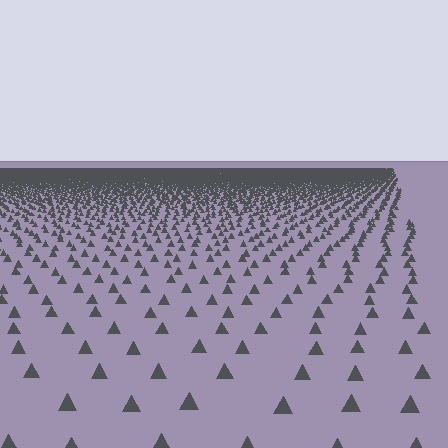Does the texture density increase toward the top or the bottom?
Density increases toward the top.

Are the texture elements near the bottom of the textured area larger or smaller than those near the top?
Larger. Near the bottom, elements are closer to the viewer and appear at a bigger on-screen size.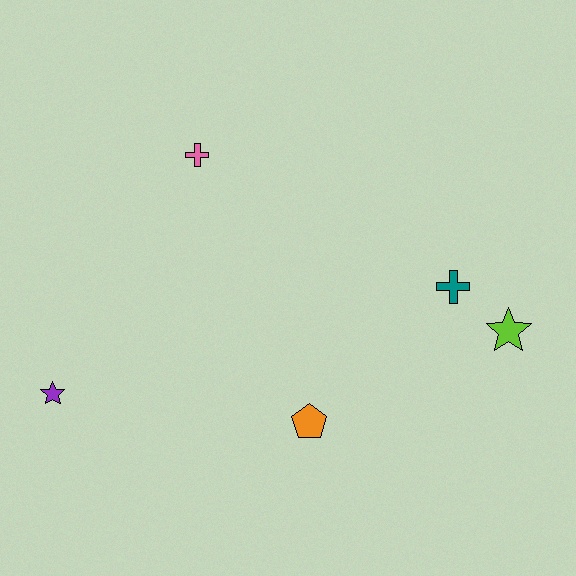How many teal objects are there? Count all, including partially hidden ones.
There is 1 teal object.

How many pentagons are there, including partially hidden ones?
There is 1 pentagon.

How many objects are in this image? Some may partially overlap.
There are 5 objects.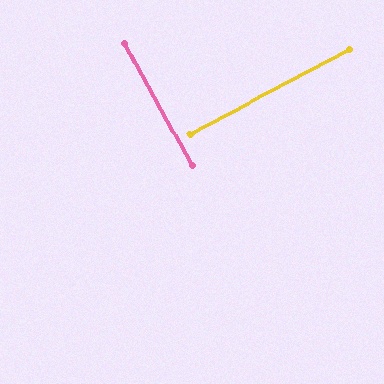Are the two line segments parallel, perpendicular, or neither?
Perpendicular — they meet at approximately 90°.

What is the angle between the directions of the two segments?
Approximately 90 degrees.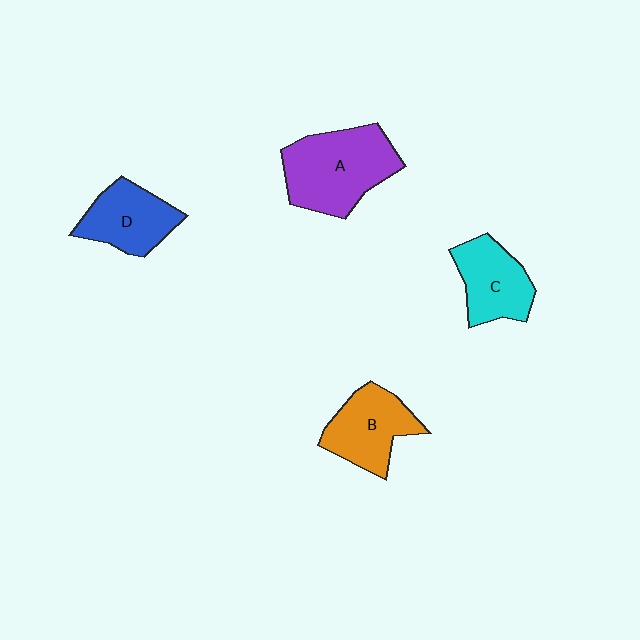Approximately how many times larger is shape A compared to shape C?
Approximately 1.5 times.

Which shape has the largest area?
Shape A (purple).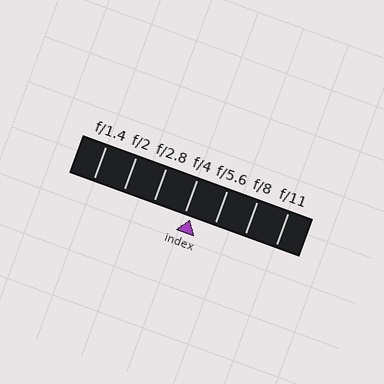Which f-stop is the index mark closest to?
The index mark is closest to f/4.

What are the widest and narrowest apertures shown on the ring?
The widest aperture shown is f/1.4 and the narrowest is f/11.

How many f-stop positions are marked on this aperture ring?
There are 7 f-stop positions marked.